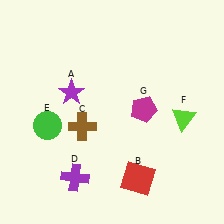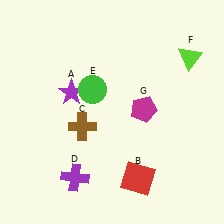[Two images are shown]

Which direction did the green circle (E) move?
The green circle (E) moved right.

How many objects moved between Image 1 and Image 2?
2 objects moved between the two images.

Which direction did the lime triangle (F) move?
The lime triangle (F) moved up.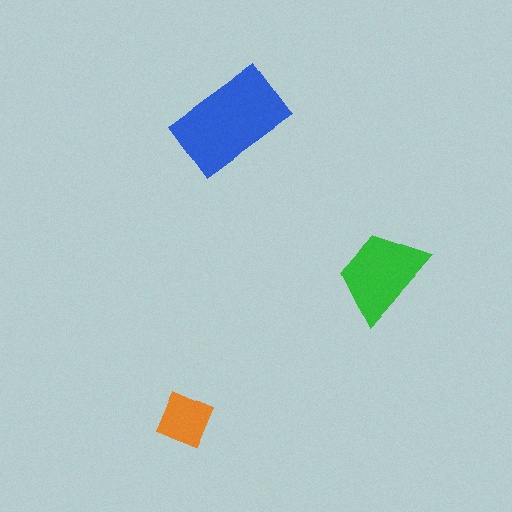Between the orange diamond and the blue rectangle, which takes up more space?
The blue rectangle.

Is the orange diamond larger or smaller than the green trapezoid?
Smaller.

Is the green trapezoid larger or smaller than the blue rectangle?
Smaller.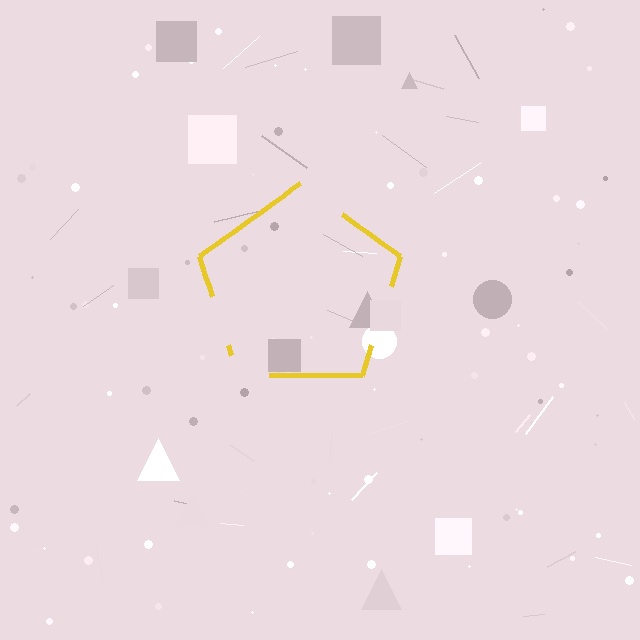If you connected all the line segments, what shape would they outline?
They would outline a pentagon.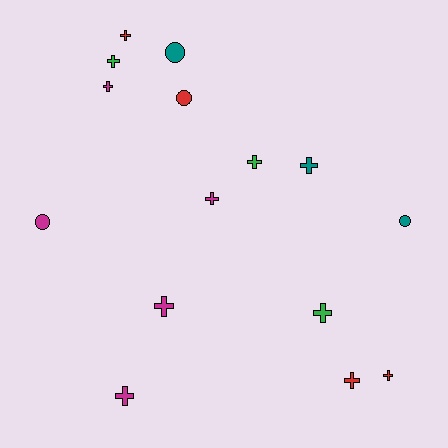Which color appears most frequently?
Magenta, with 5 objects.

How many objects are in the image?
There are 15 objects.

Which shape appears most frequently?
Cross, with 11 objects.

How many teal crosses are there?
There is 1 teal cross.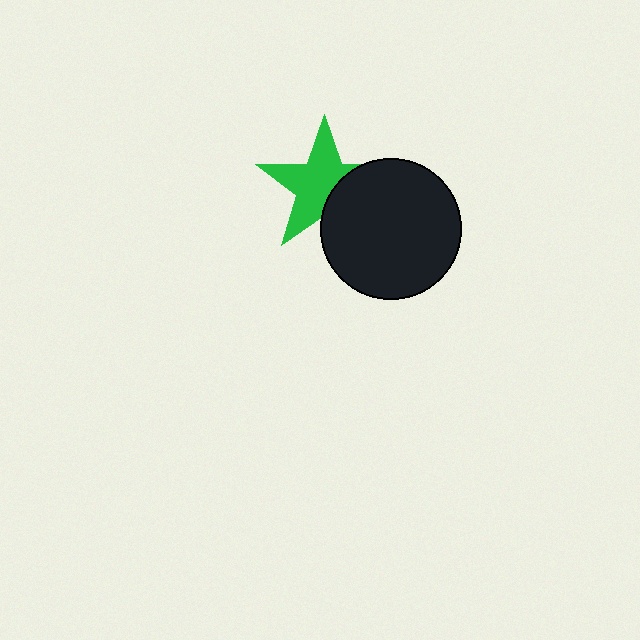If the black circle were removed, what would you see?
You would see the complete green star.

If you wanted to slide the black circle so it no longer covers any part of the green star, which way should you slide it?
Slide it toward the lower-right — that is the most direct way to separate the two shapes.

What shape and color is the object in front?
The object in front is a black circle.